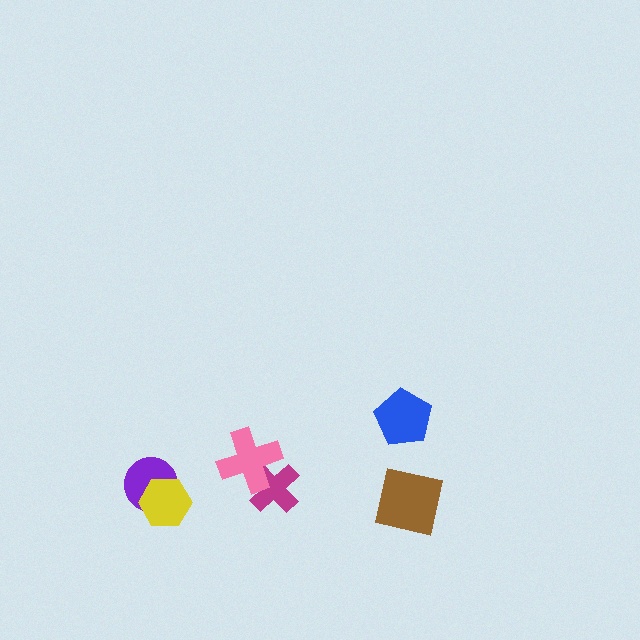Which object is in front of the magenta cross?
The pink cross is in front of the magenta cross.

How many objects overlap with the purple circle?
1 object overlaps with the purple circle.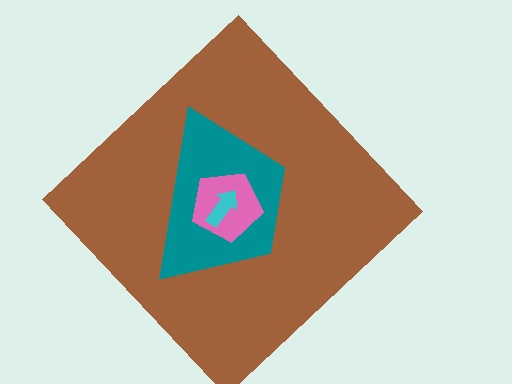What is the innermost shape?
The cyan arrow.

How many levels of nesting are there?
4.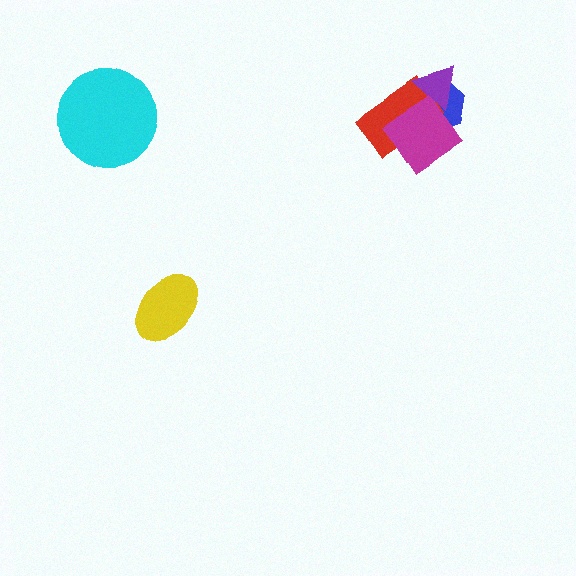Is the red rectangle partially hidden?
Yes, it is partially covered by another shape.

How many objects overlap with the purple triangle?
2 objects overlap with the purple triangle.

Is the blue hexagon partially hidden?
Yes, it is partially covered by another shape.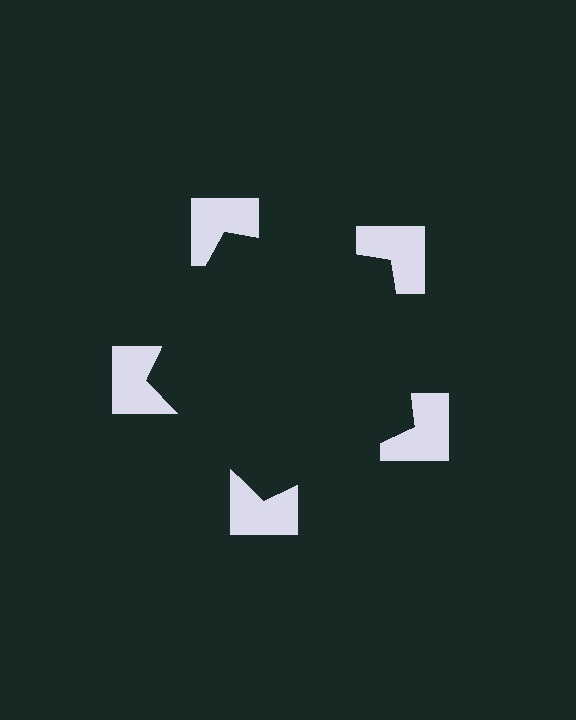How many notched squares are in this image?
There are 5 — one at each vertex of the illusory pentagon.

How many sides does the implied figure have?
5 sides.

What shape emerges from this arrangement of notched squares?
An illusory pentagon — its edges are inferred from the aligned wedge cuts in the notched squares, not physically drawn.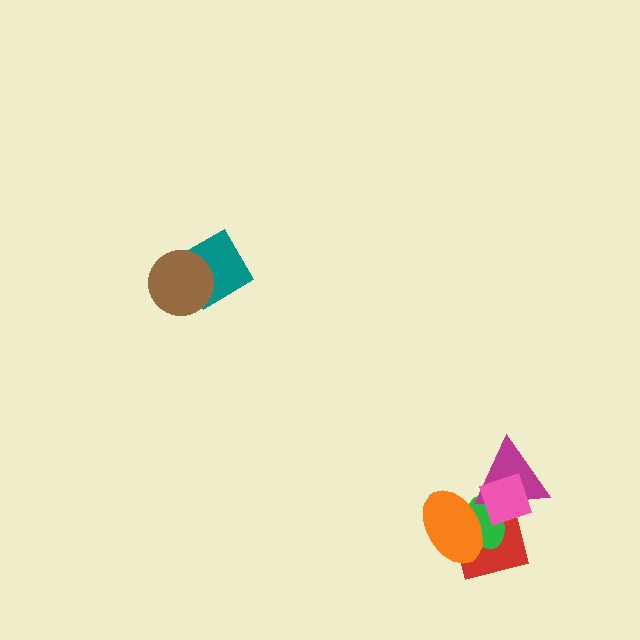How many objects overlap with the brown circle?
1 object overlaps with the brown circle.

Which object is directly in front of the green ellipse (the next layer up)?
The orange ellipse is directly in front of the green ellipse.